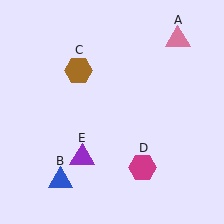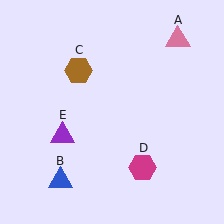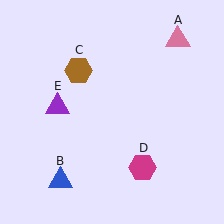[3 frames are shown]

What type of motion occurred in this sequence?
The purple triangle (object E) rotated clockwise around the center of the scene.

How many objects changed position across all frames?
1 object changed position: purple triangle (object E).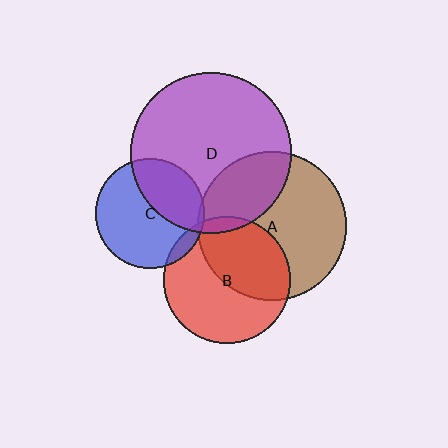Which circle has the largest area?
Circle D (purple).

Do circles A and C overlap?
Yes.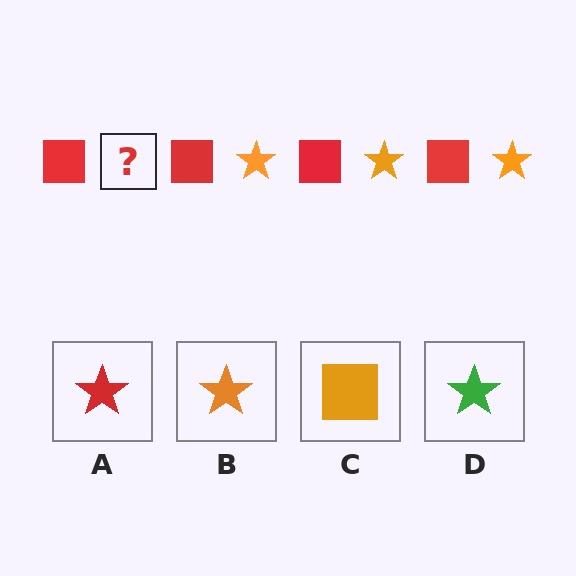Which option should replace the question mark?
Option B.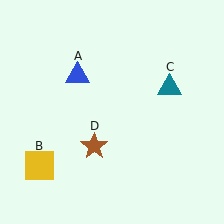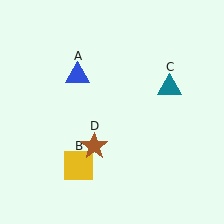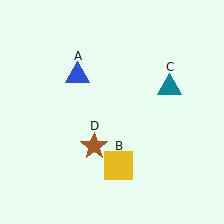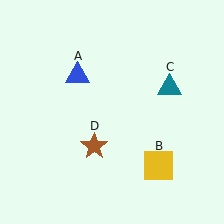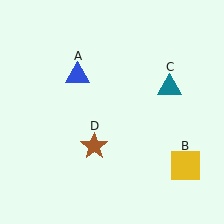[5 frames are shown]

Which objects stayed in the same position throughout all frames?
Blue triangle (object A) and teal triangle (object C) and brown star (object D) remained stationary.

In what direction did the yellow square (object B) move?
The yellow square (object B) moved right.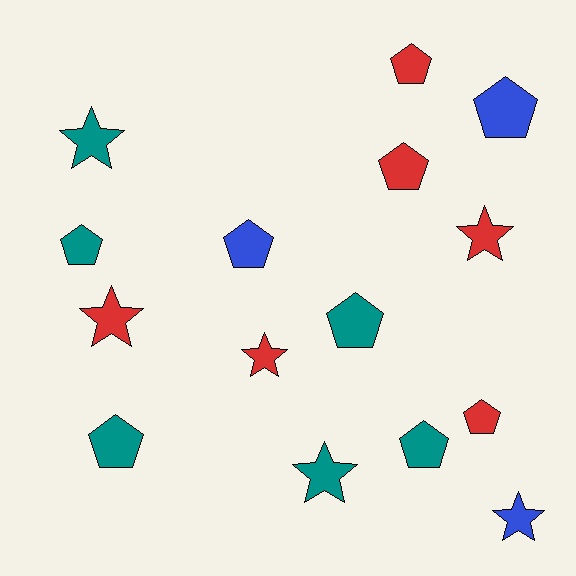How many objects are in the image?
There are 15 objects.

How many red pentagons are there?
There are 3 red pentagons.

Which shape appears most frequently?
Pentagon, with 9 objects.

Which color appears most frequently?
Teal, with 6 objects.